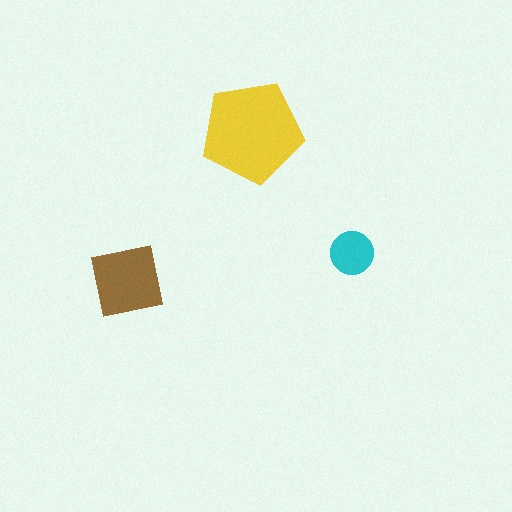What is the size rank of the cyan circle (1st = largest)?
3rd.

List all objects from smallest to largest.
The cyan circle, the brown square, the yellow pentagon.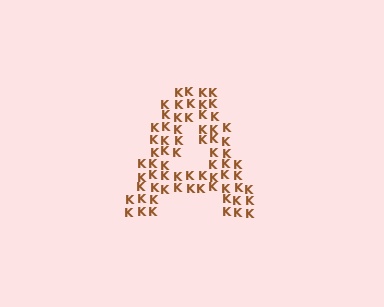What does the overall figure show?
The overall figure shows the letter A.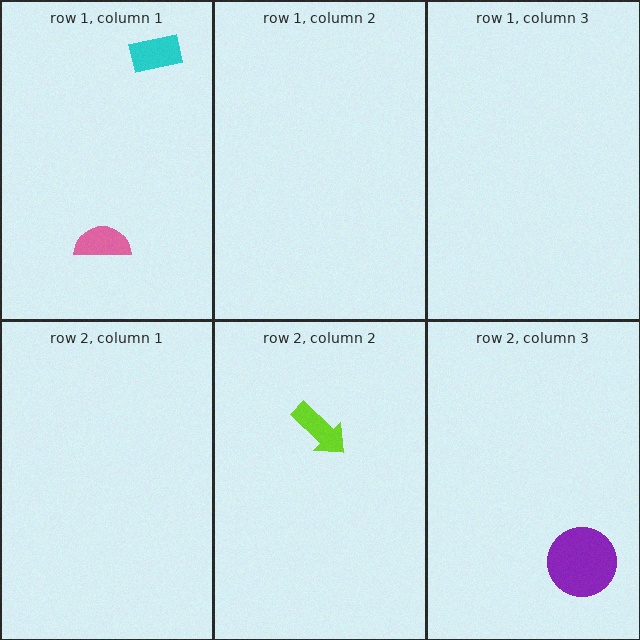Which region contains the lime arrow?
The row 2, column 2 region.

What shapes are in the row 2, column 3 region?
The purple circle.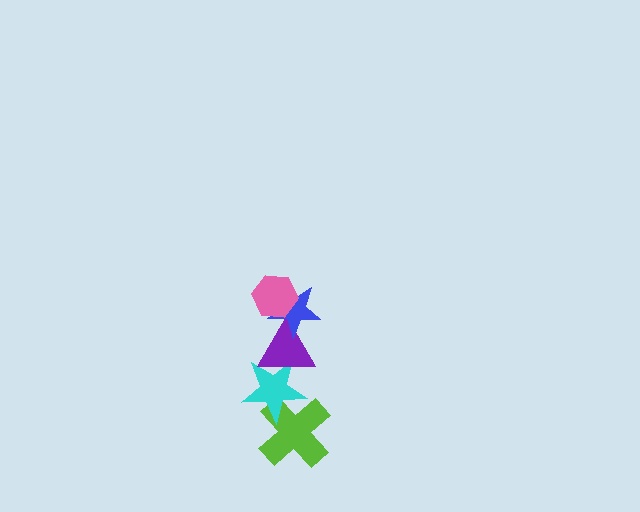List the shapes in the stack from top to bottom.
From top to bottom: the pink hexagon, the blue star, the purple triangle, the cyan star, the lime cross.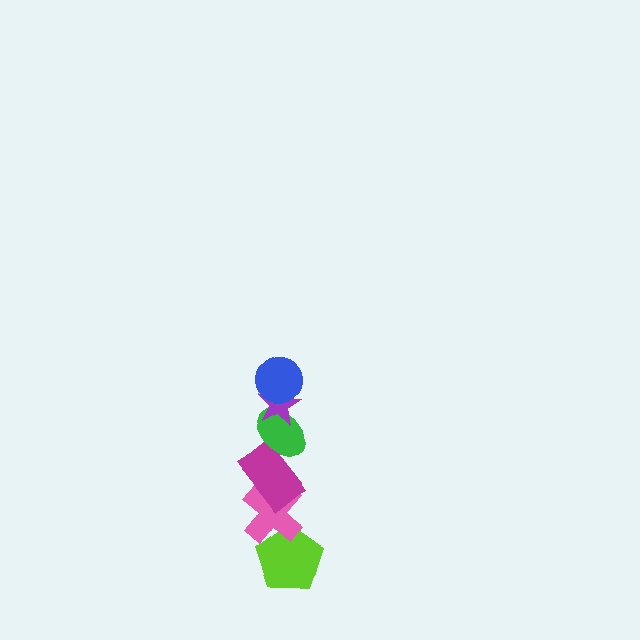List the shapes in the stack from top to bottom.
From top to bottom: the blue circle, the purple star, the green ellipse, the magenta rectangle, the pink cross, the lime pentagon.